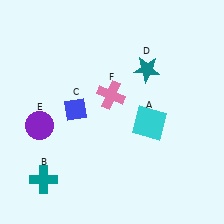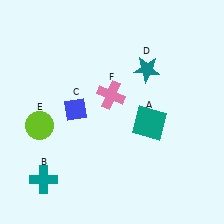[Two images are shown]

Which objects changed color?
A changed from cyan to teal. E changed from purple to lime.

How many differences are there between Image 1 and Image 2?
There are 2 differences between the two images.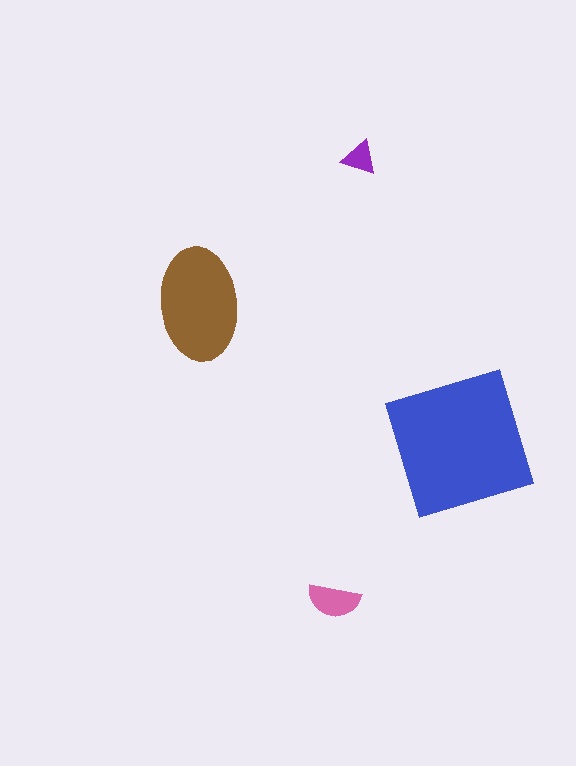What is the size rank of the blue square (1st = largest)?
1st.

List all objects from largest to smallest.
The blue square, the brown ellipse, the pink semicircle, the purple triangle.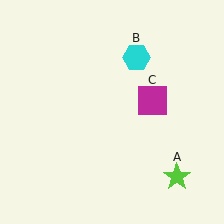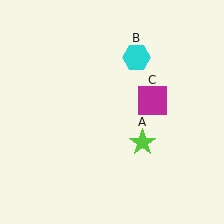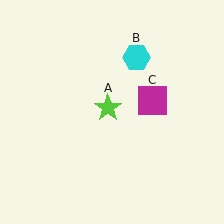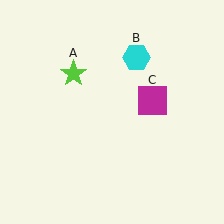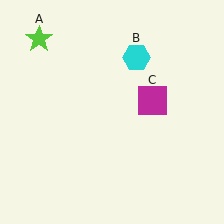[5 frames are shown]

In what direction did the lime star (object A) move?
The lime star (object A) moved up and to the left.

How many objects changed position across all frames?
1 object changed position: lime star (object A).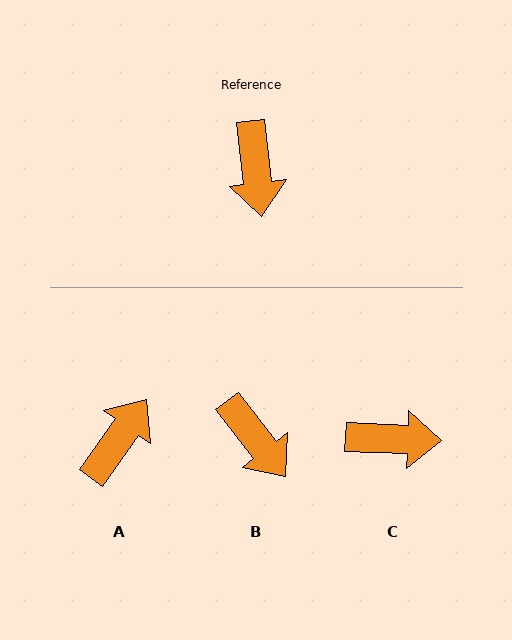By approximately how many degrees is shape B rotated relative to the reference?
Approximately 31 degrees counter-clockwise.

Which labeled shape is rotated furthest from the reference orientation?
A, about 138 degrees away.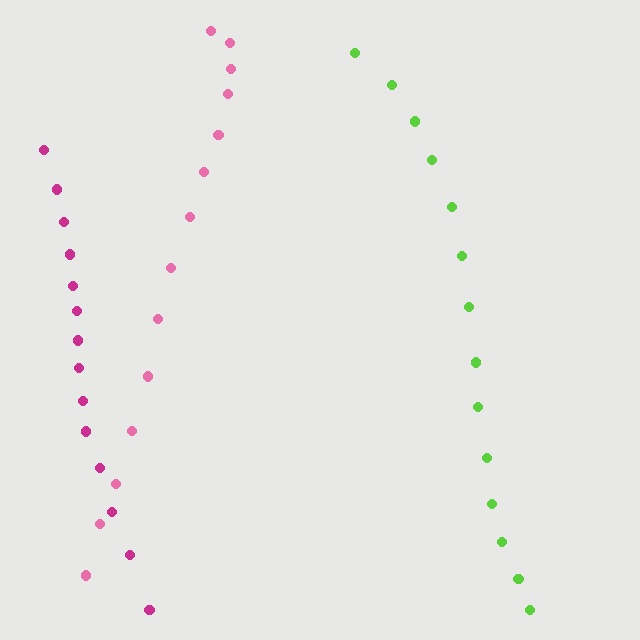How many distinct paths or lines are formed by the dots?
There are 3 distinct paths.